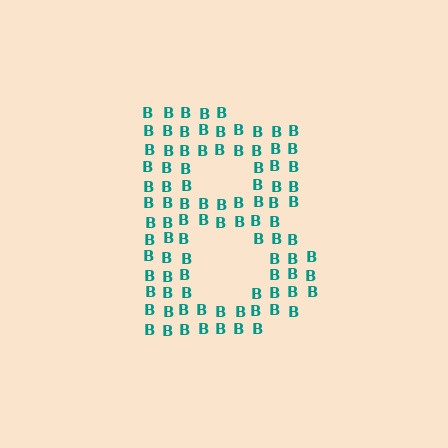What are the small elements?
The small elements are letter B's.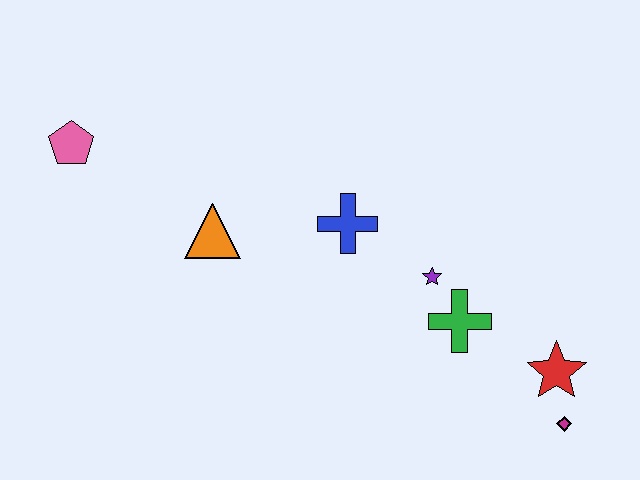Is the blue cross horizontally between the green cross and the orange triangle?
Yes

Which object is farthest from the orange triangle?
The magenta diamond is farthest from the orange triangle.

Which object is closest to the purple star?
The green cross is closest to the purple star.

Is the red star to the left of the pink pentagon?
No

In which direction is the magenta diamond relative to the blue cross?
The magenta diamond is to the right of the blue cross.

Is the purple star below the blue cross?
Yes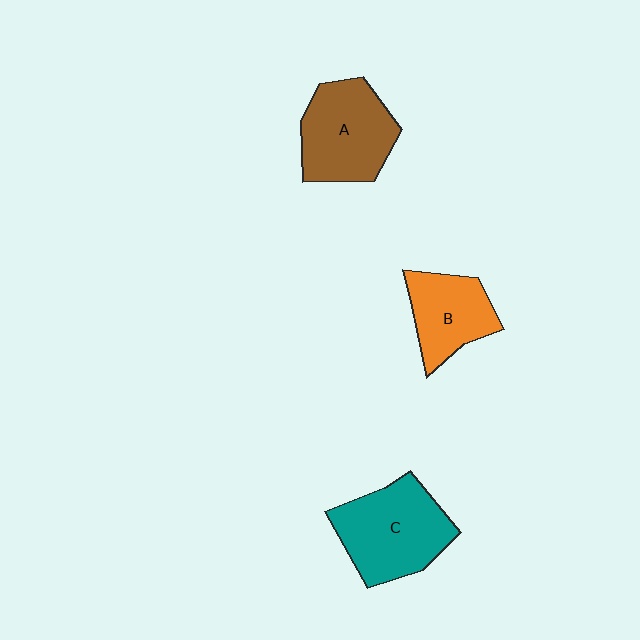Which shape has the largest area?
Shape C (teal).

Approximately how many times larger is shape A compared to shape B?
Approximately 1.3 times.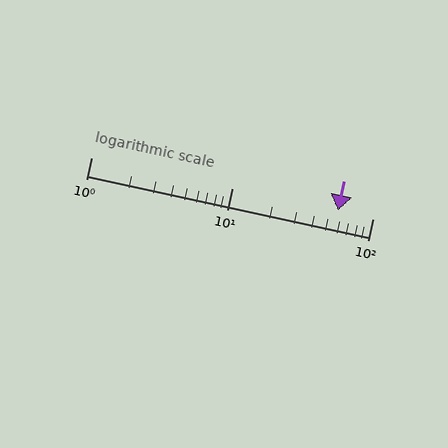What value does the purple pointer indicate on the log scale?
The pointer indicates approximately 57.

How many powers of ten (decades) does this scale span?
The scale spans 2 decades, from 1 to 100.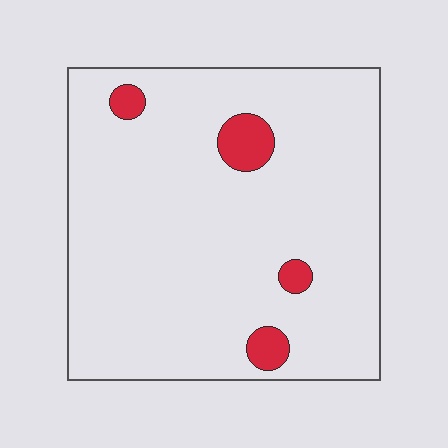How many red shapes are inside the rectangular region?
4.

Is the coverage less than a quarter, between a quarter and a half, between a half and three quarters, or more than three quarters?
Less than a quarter.